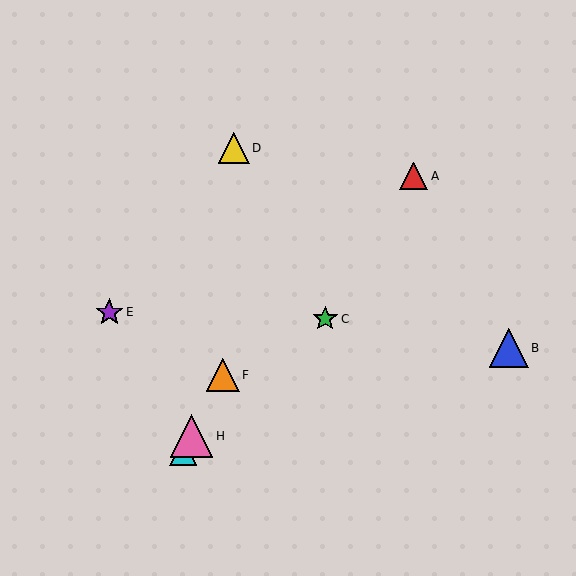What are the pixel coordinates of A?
Object A is at (414, 176).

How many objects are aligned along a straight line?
3 objects (F, G, H) are aligned along a straight line.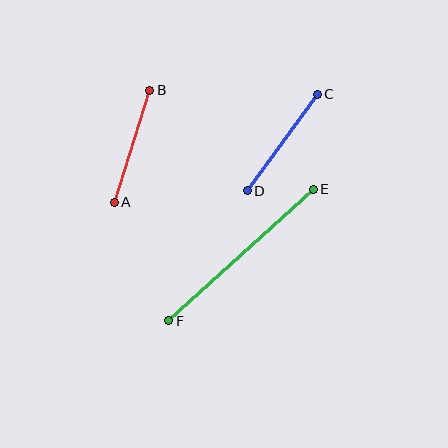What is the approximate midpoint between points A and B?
The midpoint is at approximately (132, 146) pixels.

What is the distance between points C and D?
The distance is approximately 119 pixels.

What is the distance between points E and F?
The distance is approximately 196 pixels.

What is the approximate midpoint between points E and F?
The midpoint is at approximately (241, 255) pixels.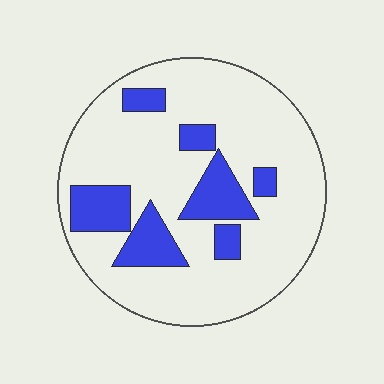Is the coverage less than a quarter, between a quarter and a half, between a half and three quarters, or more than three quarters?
Less than a quarter.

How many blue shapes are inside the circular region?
7.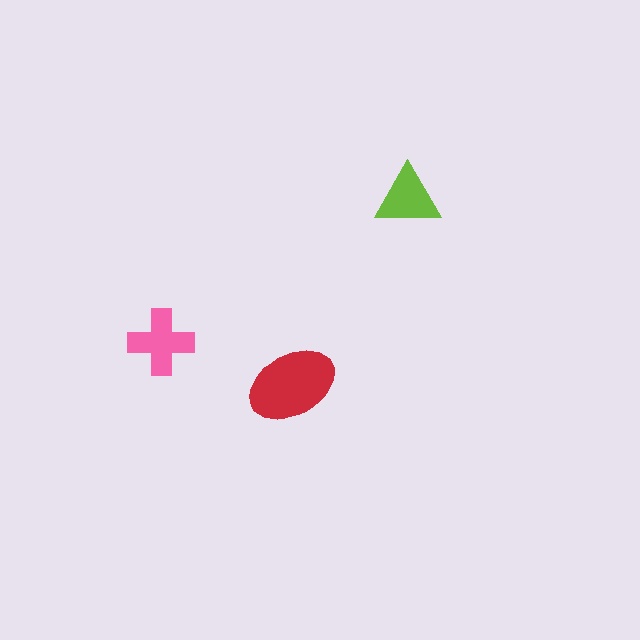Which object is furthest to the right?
The lime triangle is rightmost.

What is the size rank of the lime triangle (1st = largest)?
3rd.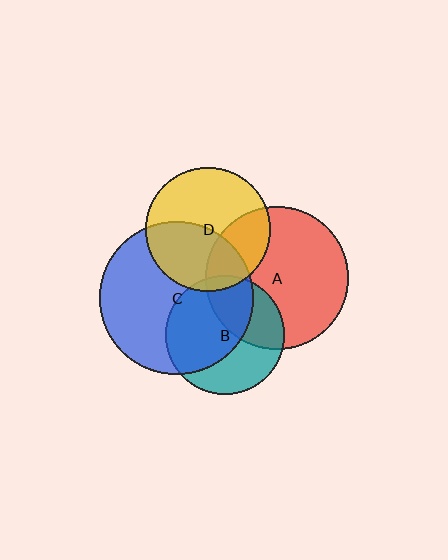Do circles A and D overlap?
Yes.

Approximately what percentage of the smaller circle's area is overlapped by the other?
Approximately 30%.